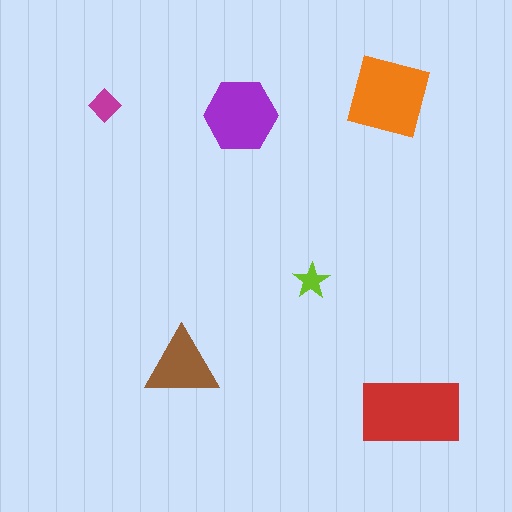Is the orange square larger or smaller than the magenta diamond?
Larger.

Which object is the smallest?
The lime star.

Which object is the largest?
The red rectangle.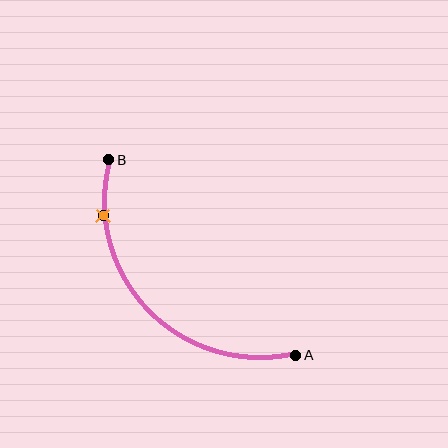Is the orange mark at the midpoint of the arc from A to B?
No. The orange mark lies on the arc but is closer to endpoint B. The arc midpoint would be at the point on the curve equidistant along the arc from both A and B.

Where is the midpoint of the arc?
The arc midpoint is the point on the curve farthest from the straight line joining A and B. It sits below and to the left of that line.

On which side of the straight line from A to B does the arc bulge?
The arc bulges below and to the left of the straight line connecting A and B.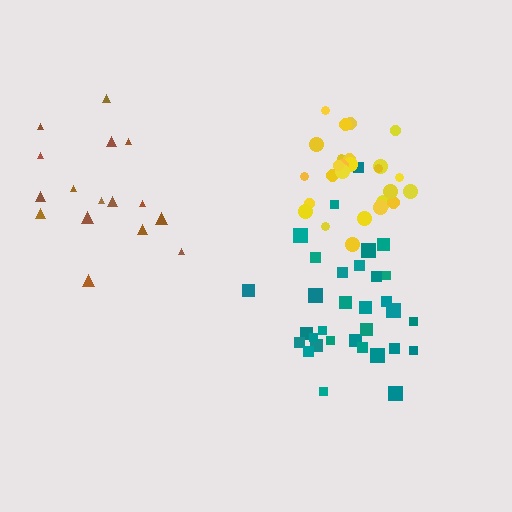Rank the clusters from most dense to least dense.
yellow, teal, brown.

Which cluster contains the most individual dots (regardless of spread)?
Teal (32).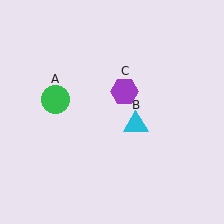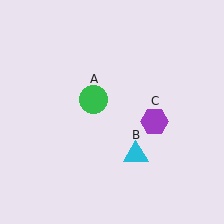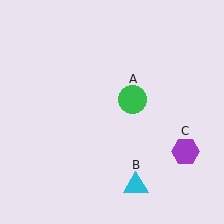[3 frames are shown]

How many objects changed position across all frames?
3 objects changed position: green circle (object A), cyan triangle (object B), purple hexagon (object C).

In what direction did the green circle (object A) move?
The green circle (object A) moved right.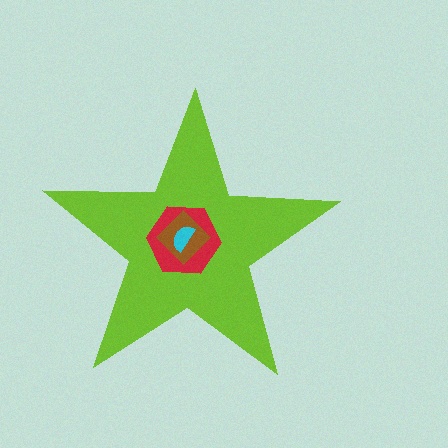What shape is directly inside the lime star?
The red hexagon.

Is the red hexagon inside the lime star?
Yes.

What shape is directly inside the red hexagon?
The brown diamond.